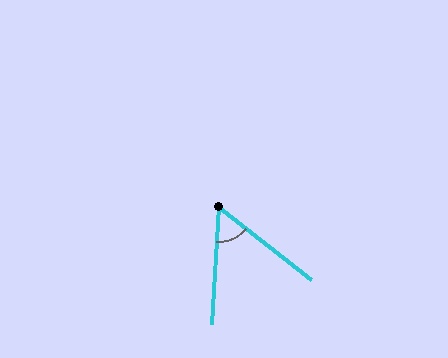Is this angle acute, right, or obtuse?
It is acute.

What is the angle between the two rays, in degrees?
Approximately 55 degrees.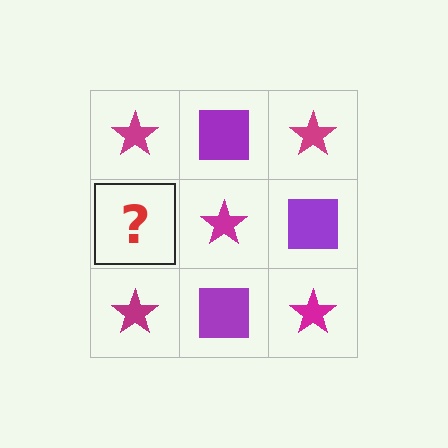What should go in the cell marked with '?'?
The missing cell should contain a purple square.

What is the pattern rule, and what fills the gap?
The rule is that it alternates magenta star and purple square in a checkerboard pattern. The gap should be filled with a purple square.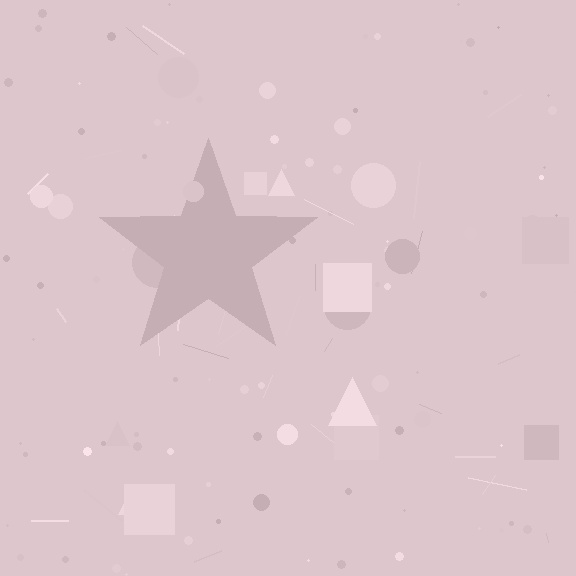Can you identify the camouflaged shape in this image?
The camouflaged shape is a star.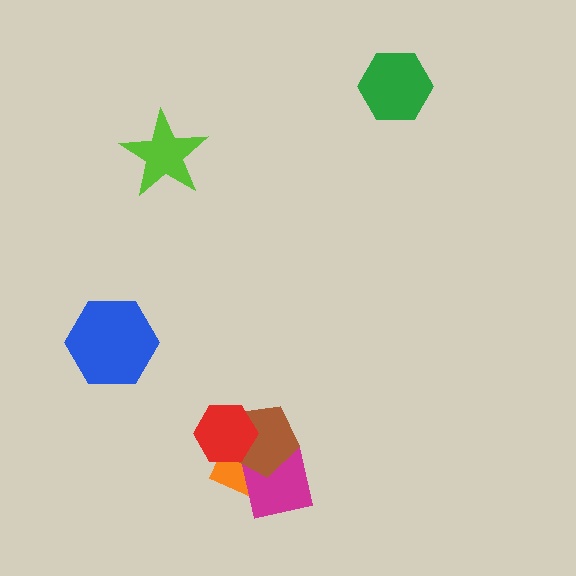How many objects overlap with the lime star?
0 objects overlap with the lime star.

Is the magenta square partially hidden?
Yes, it is partially covered by another shape.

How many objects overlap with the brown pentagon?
3 objects overlap with the brown pentagon.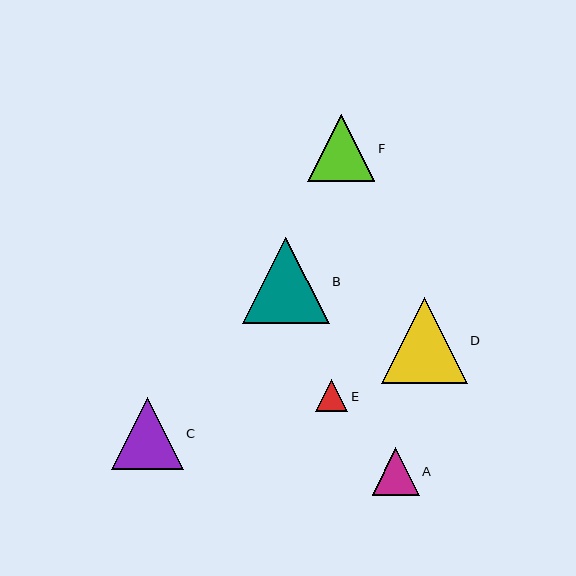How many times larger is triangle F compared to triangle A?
Triangle F is approximately 1.4 times the size of triangle A.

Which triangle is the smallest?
Triangle E is the smallest with a size of approximately 32 pixels.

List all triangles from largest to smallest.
From largest to smallest: B, D, C, F, A, E.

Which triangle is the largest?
Triangle B is the largest with a size of approximately 86 pixels.